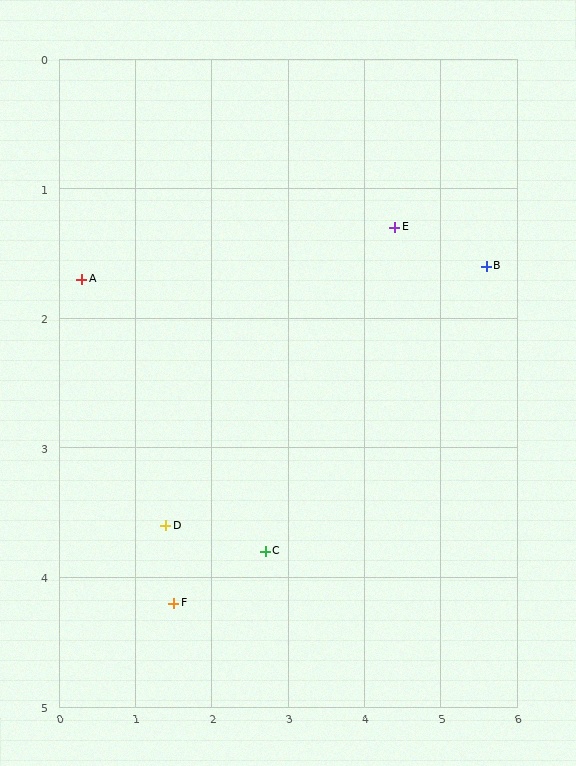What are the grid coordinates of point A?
Point A is at approximately (0.3, 1.7).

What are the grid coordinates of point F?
Point F is at approximately (1.5, 4.2).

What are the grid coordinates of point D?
Point D is at approximately (1.4, 3.6).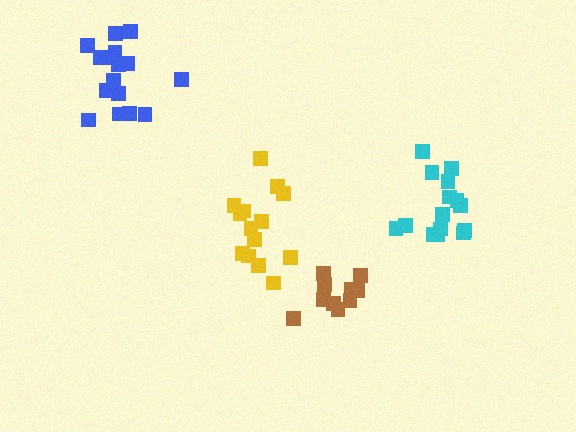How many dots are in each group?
Group 1: 16 dots, Group 2: 15 dots, Group 3: 10 dots, Group 4: 14 dots (55 total).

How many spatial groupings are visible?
There are 4 spatial groupings.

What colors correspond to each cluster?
The clusters are colored: blue, cyan, brown, yellow.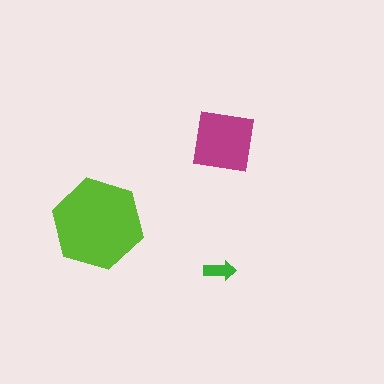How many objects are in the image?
There are 3 objects in the image.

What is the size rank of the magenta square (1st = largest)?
2nd.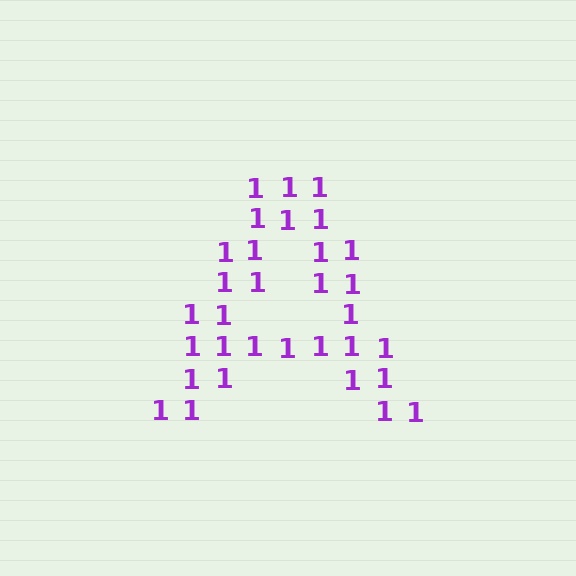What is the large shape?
The large shape is the letter A.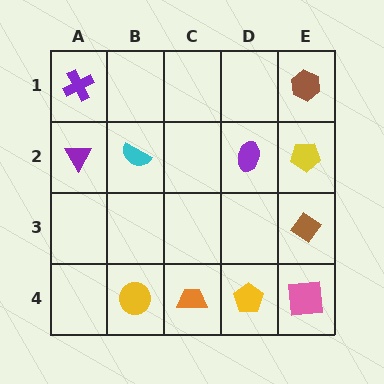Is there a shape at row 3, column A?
No, that cell is empty.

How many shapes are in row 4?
4 shapes.